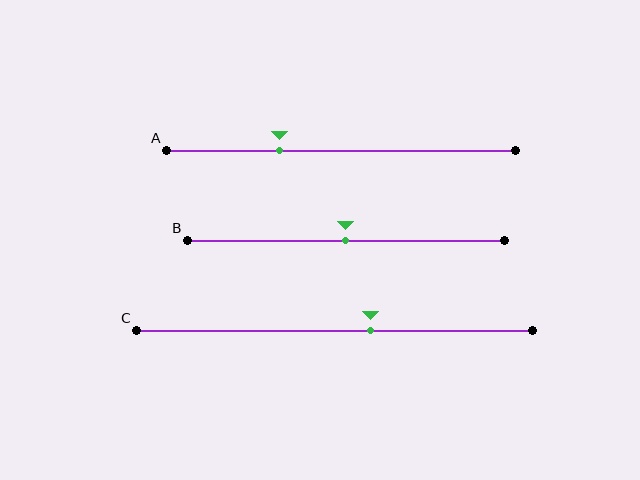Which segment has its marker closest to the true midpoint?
Segment B has its marker closest to the true midpoint.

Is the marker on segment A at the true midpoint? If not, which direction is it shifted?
No, the marker on segment A is shifted to the left by about 18% of the segment length.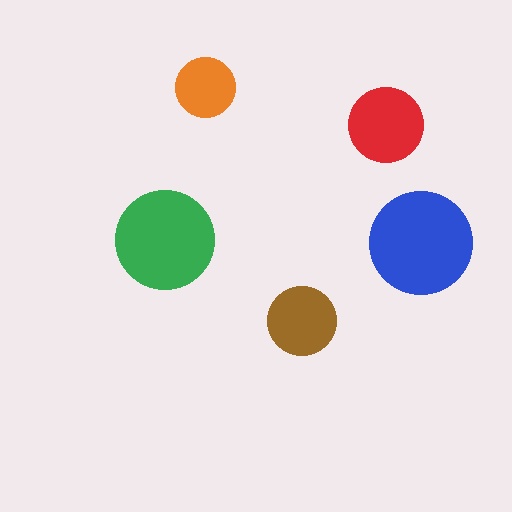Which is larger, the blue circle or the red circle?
The blue one.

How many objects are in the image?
There are 5 objects in the image.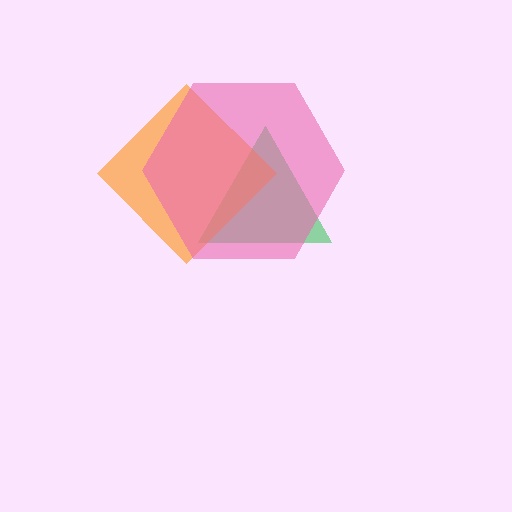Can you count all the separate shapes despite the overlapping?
Yes, there are 3 separate shapes.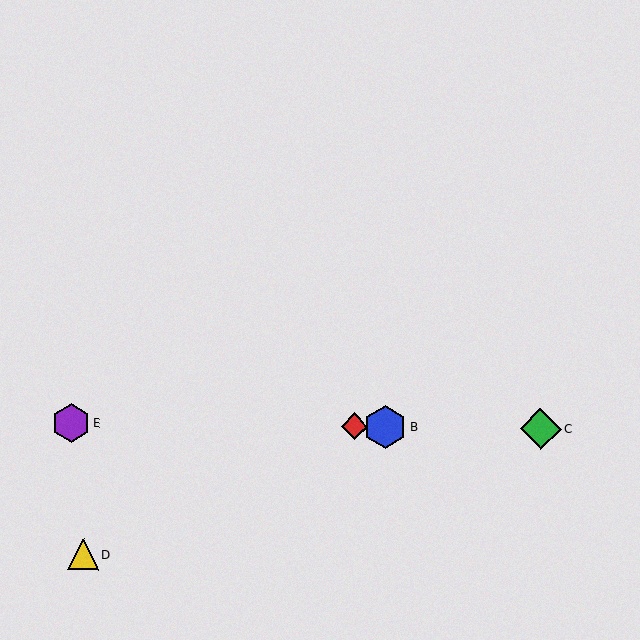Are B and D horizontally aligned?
No, B is at y≈427 and D is at y≈554.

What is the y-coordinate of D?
Object D is at y≈554.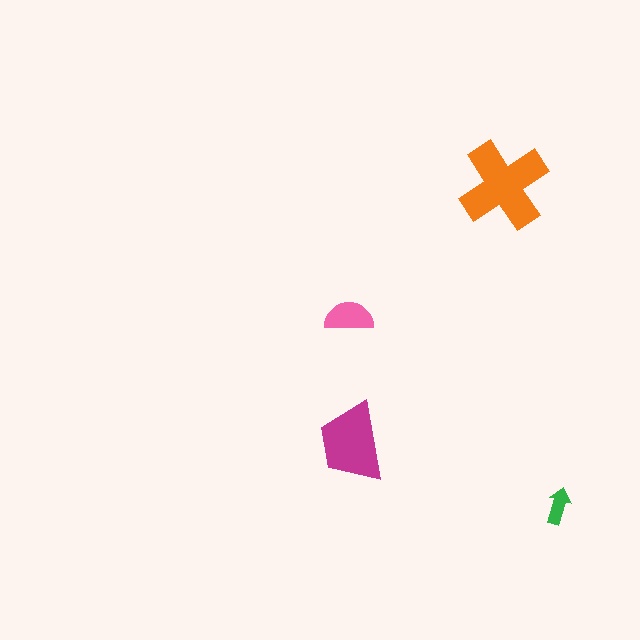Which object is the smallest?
The green arrow.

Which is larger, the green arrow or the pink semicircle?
The pink semicircle.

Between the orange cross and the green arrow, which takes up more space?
The orange cross.